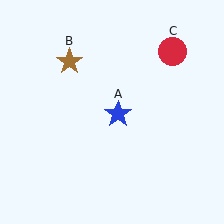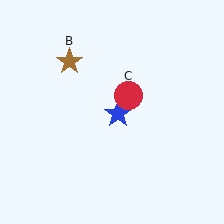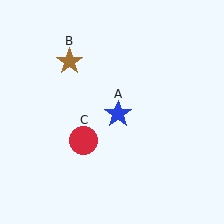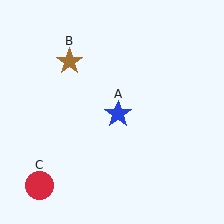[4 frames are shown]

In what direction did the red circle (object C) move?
The red circle (object C) moved down and to the left.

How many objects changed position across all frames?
1 object changed position: red circle (object C).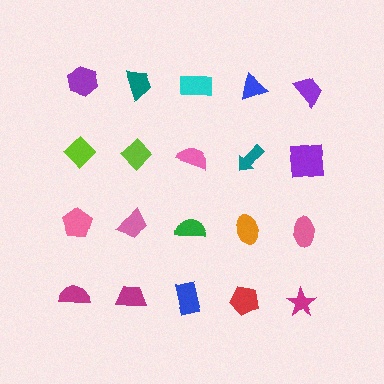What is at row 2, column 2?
A lime diamond.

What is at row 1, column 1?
A purple hexagon.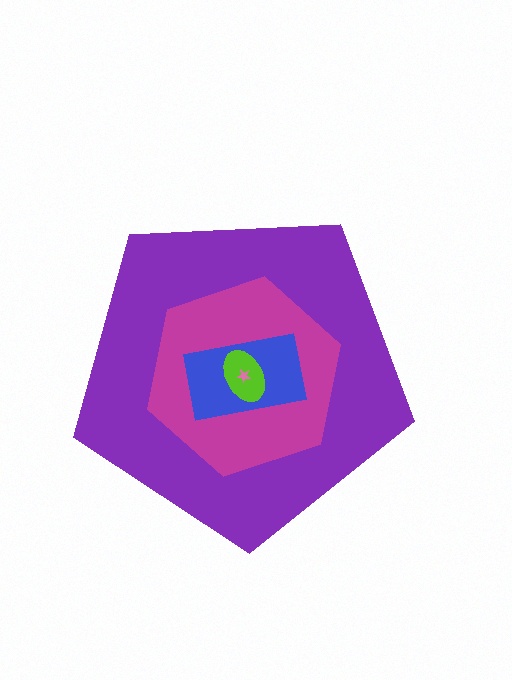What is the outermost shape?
The purple pentagon.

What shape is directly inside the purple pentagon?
The magenta hexagon.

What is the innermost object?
The pink star.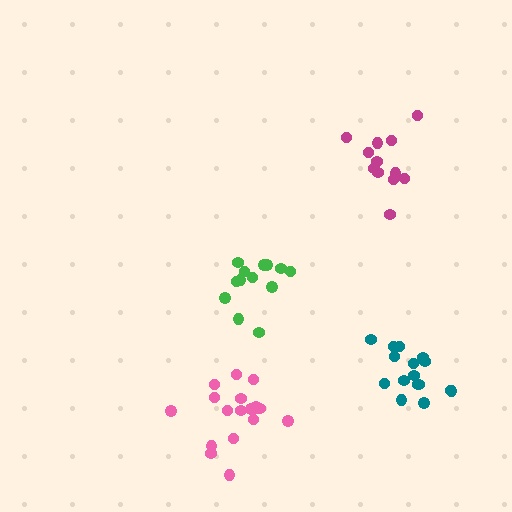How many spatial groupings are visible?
There are 4 spatial groupings.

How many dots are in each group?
Group 1: 13 dots, Group 2: 13 dots, Group 3: 16 dots, Group 4: 18 dots (60 total).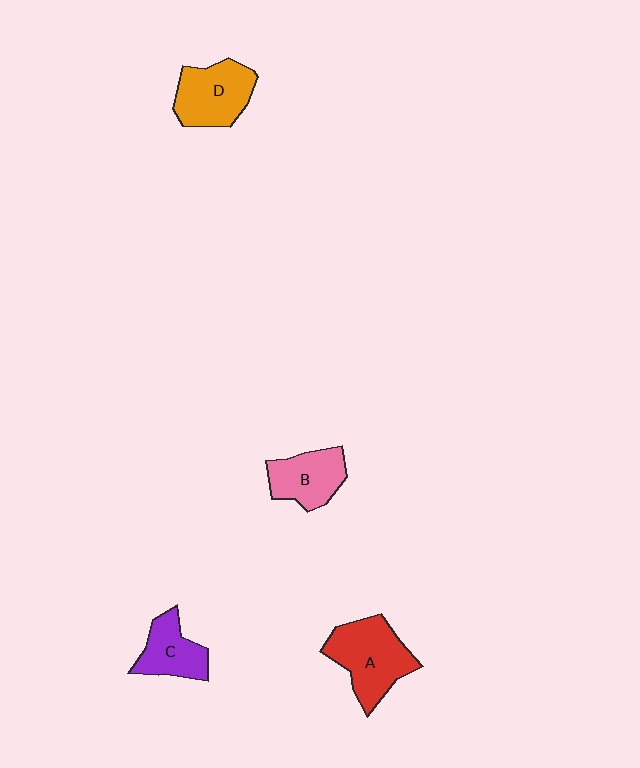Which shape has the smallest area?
Shape C (purple).